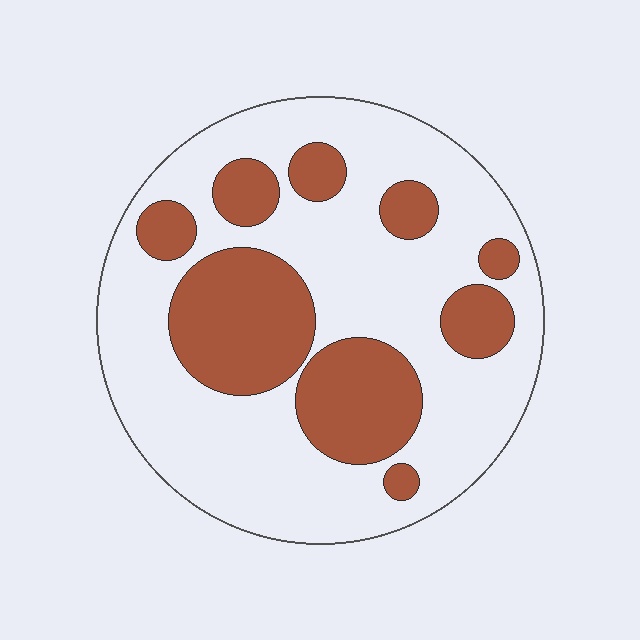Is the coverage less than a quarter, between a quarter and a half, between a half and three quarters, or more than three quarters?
Between a quarter and a half.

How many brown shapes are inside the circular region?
9.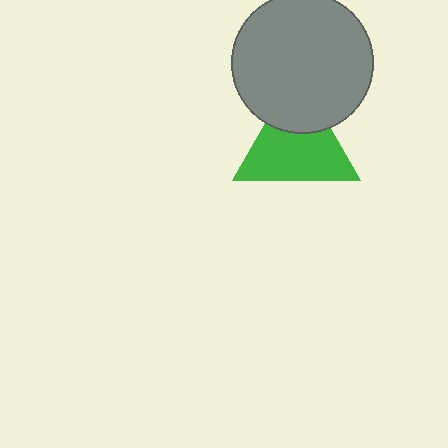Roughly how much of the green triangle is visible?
Most of it is visible (roughly 70%).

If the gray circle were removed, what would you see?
You would see the complete green triangle.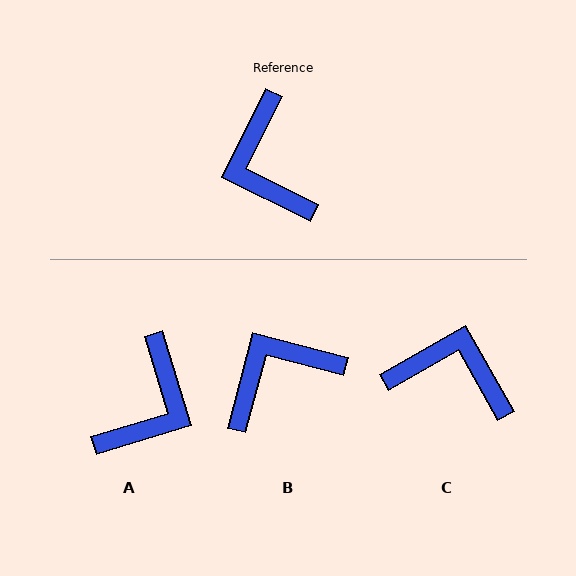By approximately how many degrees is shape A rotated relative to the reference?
Approximately 133 degrees counter-clockwise.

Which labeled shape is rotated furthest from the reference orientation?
A, about 133 degrees away.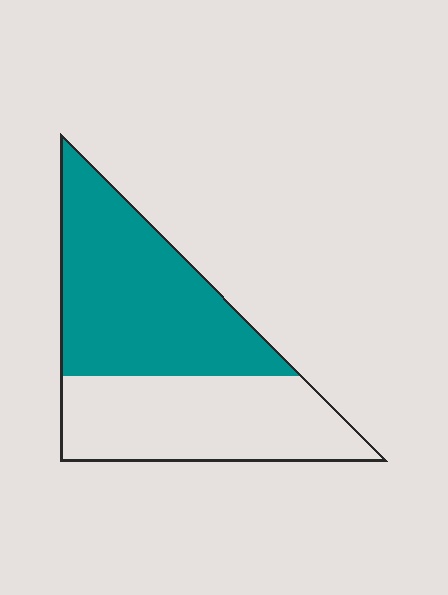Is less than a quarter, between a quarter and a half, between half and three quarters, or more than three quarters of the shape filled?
Between half and three quarters.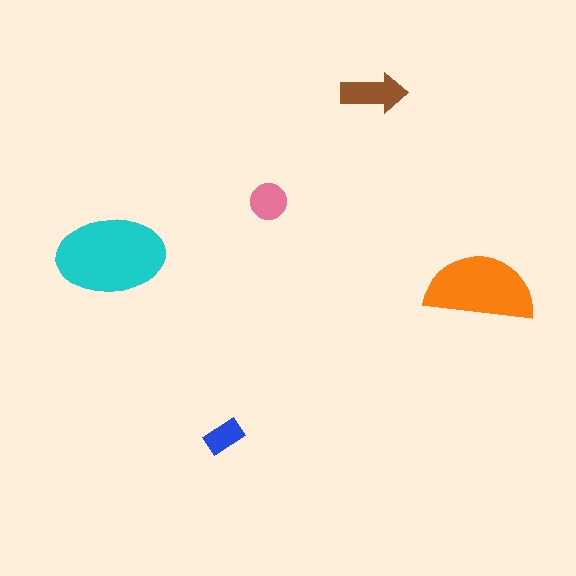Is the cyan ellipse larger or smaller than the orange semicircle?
Larger.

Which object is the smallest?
The blue rectangle.